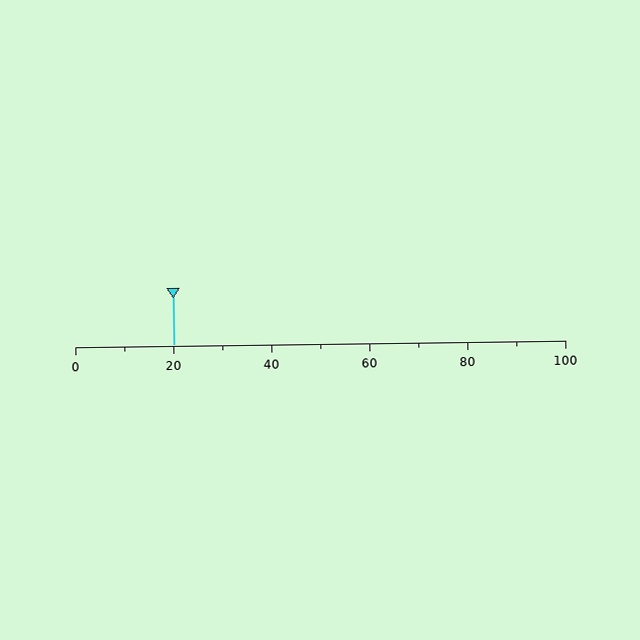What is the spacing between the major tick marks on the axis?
The major ticks are spaced 20 apart.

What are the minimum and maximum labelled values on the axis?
The axis runs from 0 to 100.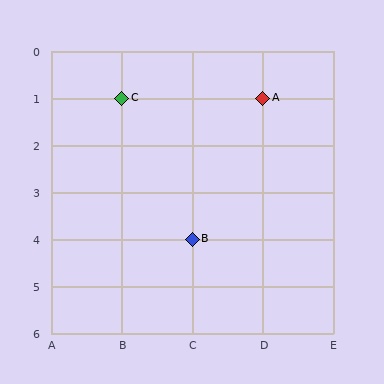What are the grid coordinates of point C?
Point C is at grid coordinates (B, 1).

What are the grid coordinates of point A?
Point A is at grid coordinates (D, 1).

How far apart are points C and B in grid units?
Points C and B are 1 column and 3 rows apart (about 3.2 grid units diagonally).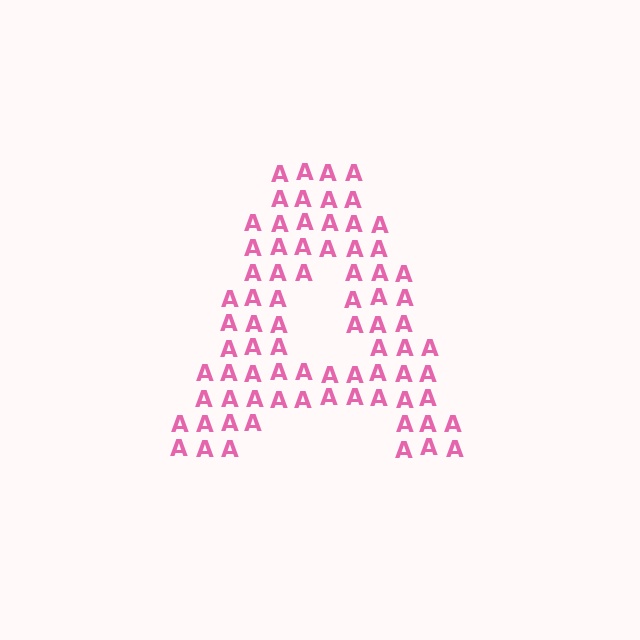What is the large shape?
The large shape is the letter A.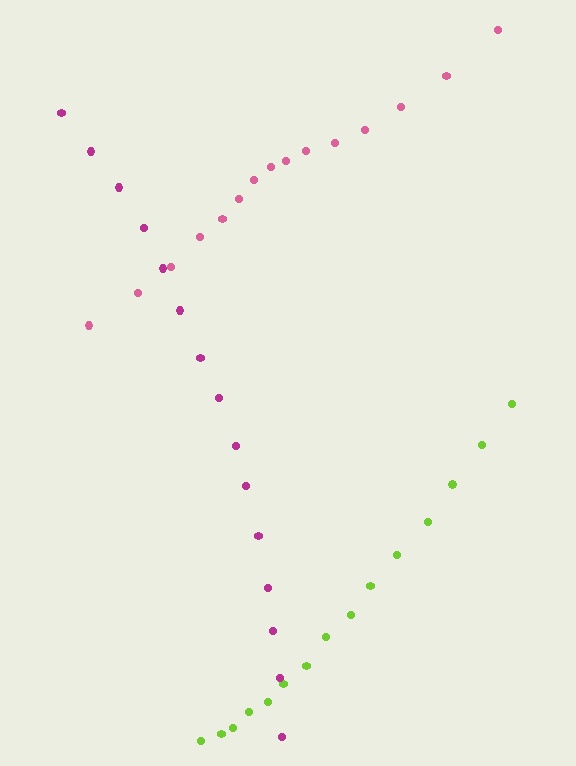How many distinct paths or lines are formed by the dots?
There are 3 distinct paths.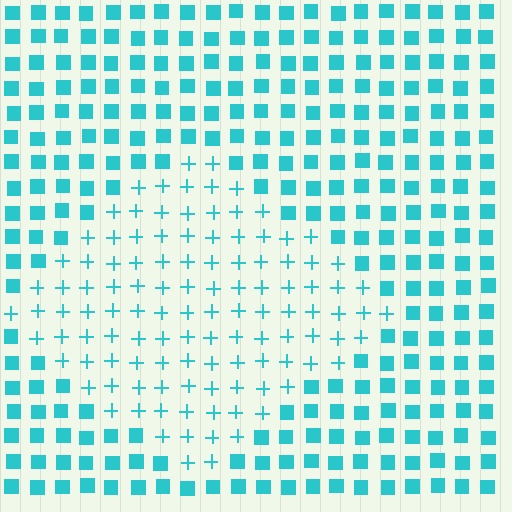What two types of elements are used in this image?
The image uses plus signs inside the diamond region and squares outside it.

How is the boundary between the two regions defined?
The boundary is defined by a change in element shape: plus signs inside vs. squares outside. All elements share the same color and spacing.